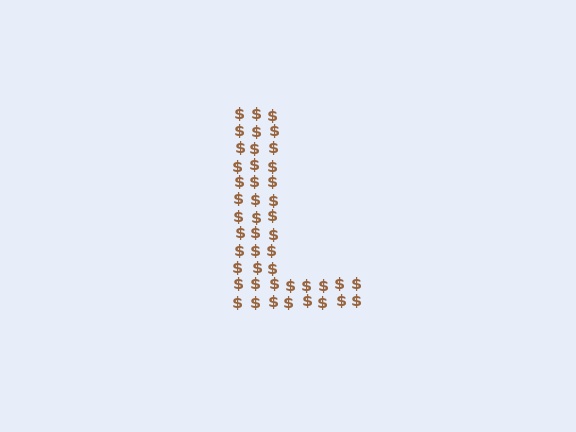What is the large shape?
The large shape is the letter L.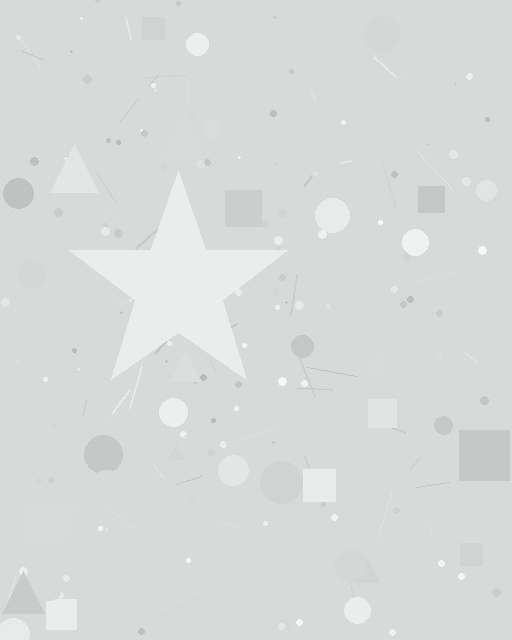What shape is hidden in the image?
A star is hidden in the image.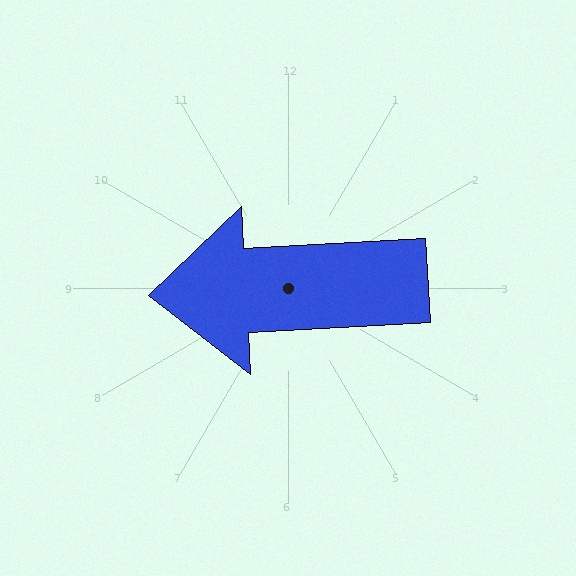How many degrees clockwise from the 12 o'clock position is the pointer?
Approximately 267 degrees.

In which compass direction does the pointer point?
West.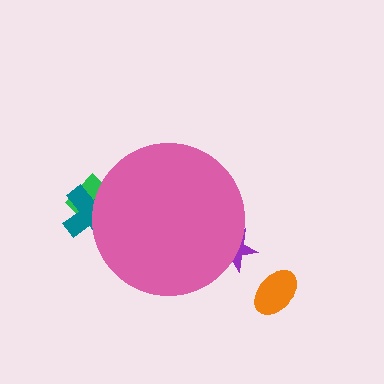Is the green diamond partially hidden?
Yes, the green diamond is partially hidden behind the pink circle.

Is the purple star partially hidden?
Yes, the purple star is partially hidden behind the pink circle.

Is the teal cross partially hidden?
Yes, the teal cross is partially hidden behind the pink circle.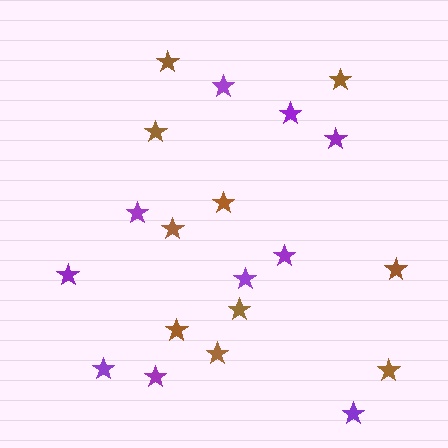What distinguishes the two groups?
There are 2 groups: one group of brown stars (10) and one group of purple stars (10).